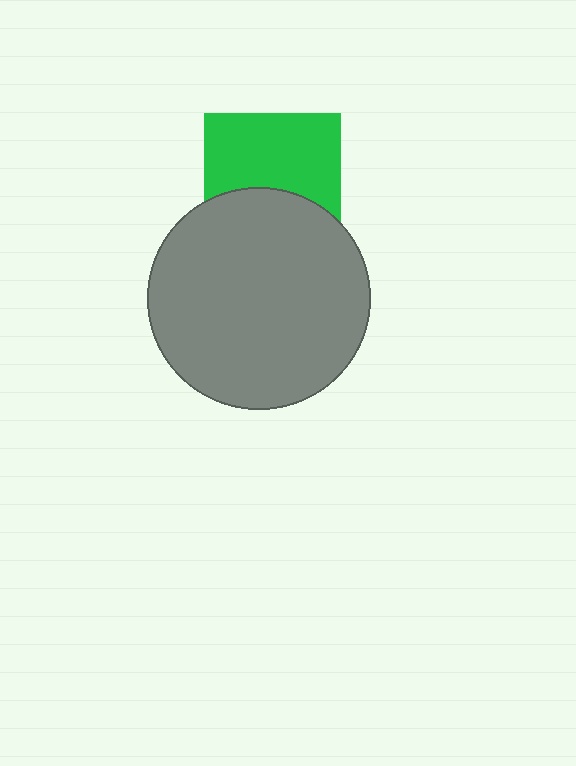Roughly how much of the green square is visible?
About half of it is visible (roughly 60%).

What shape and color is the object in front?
The object in front is a gray circle.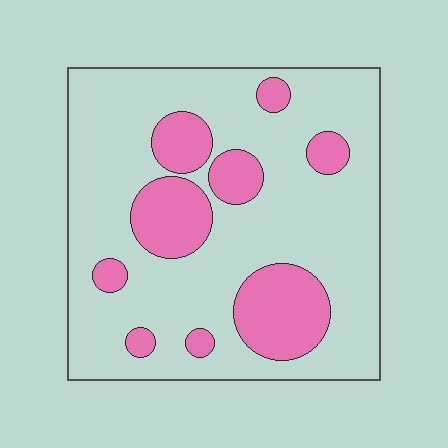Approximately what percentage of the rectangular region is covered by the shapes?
Approximately 25%.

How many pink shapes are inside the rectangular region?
9.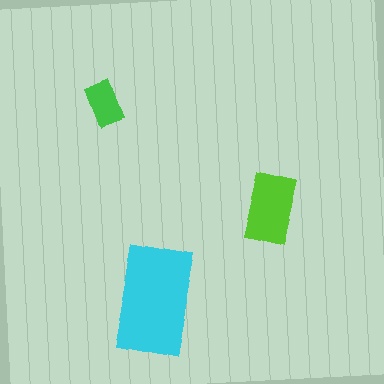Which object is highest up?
The green rectangle is topmost.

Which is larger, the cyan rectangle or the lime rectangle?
The cyan one.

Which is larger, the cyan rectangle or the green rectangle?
The cyan one.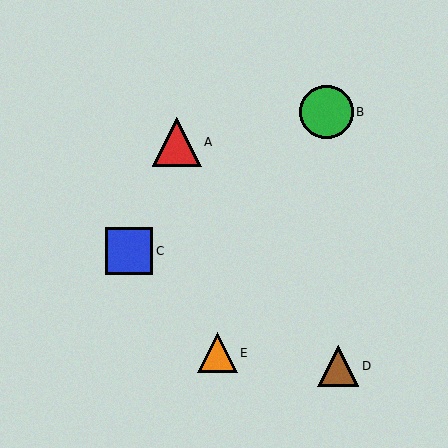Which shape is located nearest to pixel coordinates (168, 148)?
The red triangle (labeled A) at (177, 142) is nearest to that location.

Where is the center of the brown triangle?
The center of the brown triangle is at (338, 366).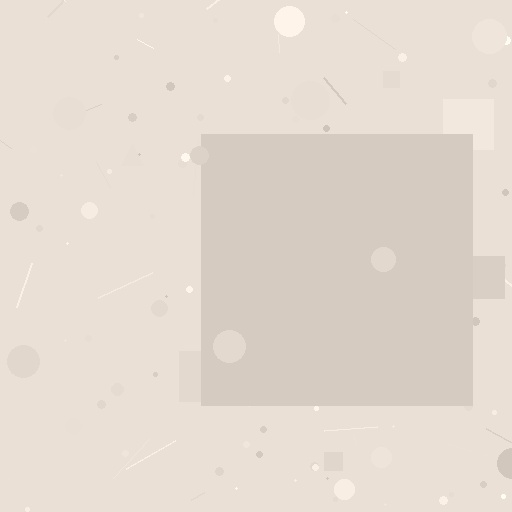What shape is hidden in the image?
A square is hidden in the image.